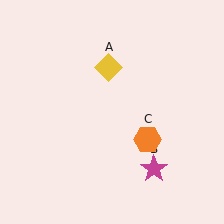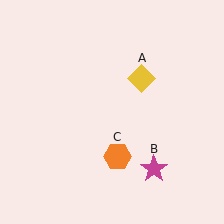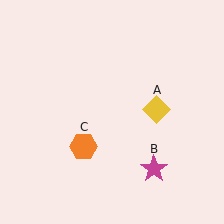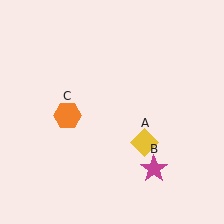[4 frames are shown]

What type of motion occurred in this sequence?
The yellow diamond (object A), orange hexagon (object C) rotated clockwise around the center of the scene.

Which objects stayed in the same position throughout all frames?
Magenta star (object B) remained stationary.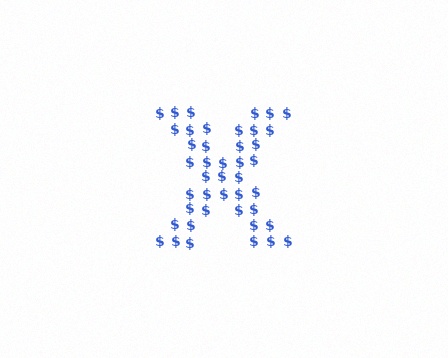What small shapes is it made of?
It is made of small dollar signs.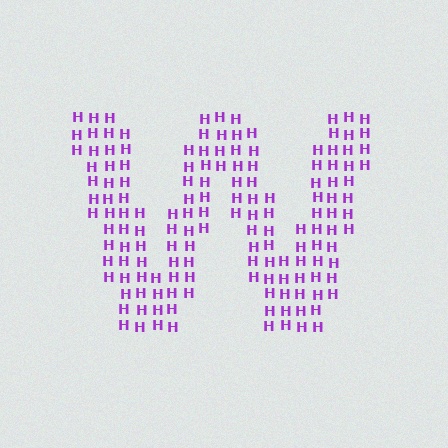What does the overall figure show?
The overall figure shows the letter W.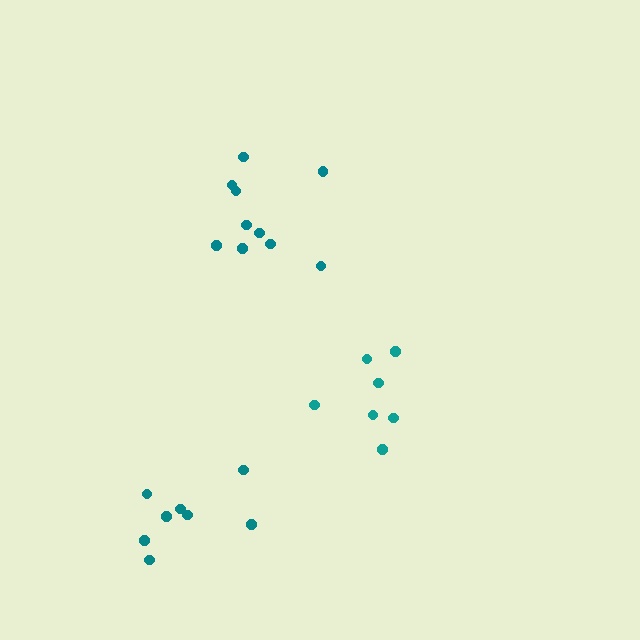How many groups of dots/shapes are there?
There are 3 groups.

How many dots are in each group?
Group 1: 10 dots, Group 2: 7 dots, Group 3: 8 dots (25 total).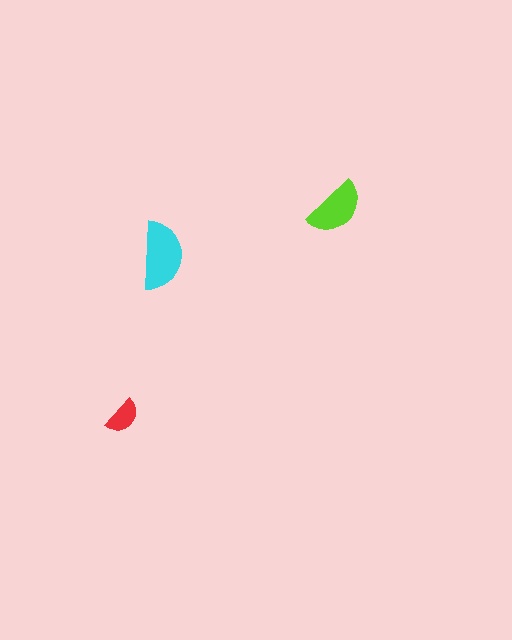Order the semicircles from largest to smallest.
the cyan one, the lime one, the red one.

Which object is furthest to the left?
The red semicircle is leftmost.